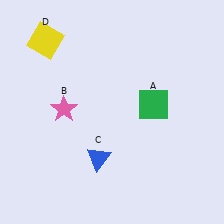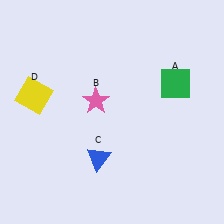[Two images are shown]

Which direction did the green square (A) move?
The green square (A) moved right.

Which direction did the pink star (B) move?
The pink star (B) moved right.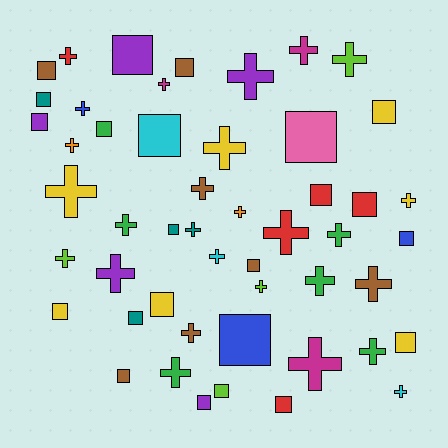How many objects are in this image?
There are 50 objects.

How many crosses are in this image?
There are 27 crosses.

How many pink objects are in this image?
There is 1 pink object.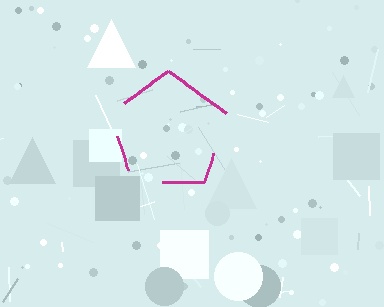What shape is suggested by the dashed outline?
The dashed outline suggests a pentagon.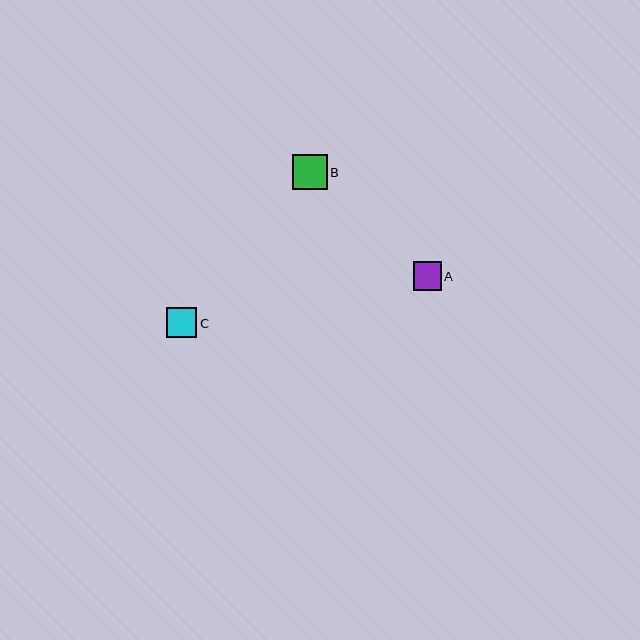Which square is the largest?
Square B is the largest with a size of approximately 35 pixels.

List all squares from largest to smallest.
From largest to smallest: B, C, A.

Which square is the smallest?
Square A is the smallest with a size of approximately 28 pixels.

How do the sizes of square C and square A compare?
Square C and square A are approximately the same size.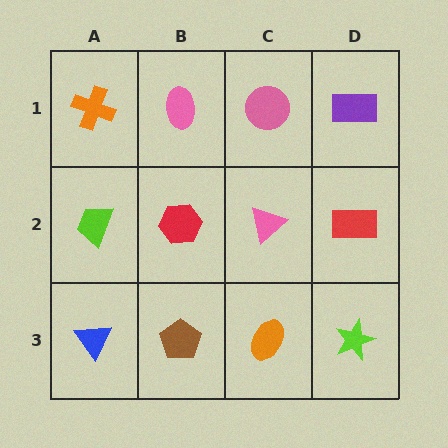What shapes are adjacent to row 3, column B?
A red hexagon (row 2, column B), a blue triangle (row 3, column A), an orange ellipse (row 3, column C).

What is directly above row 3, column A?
A lime trapezoid.